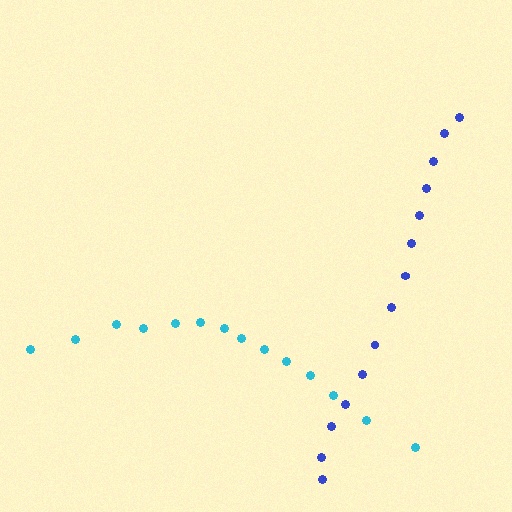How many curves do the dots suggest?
There are 2 distinct paths.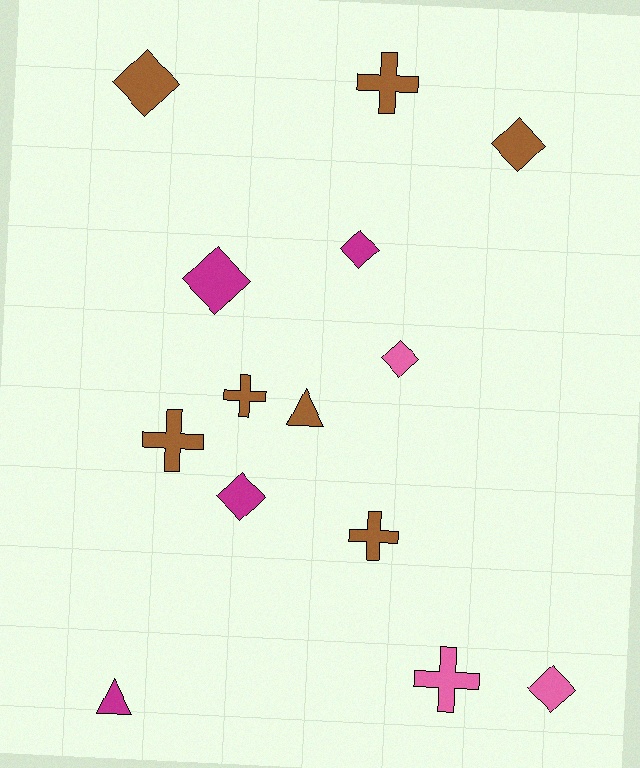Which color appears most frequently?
Brown, with 7 objects.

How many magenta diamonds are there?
There are 3 magenta diamonds.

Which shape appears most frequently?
Diamond, with 7 objects.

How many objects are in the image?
There are 14 objects.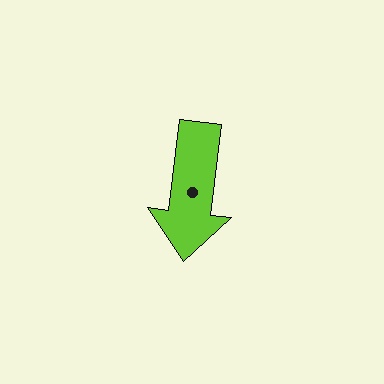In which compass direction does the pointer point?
South.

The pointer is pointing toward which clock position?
Roughly 6 o'clock.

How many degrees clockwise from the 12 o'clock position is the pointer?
Approximately 187 degrees.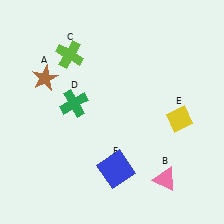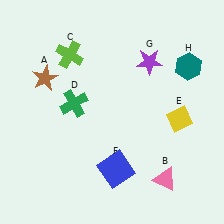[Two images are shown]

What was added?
A purple star (G), a teal hexagon (H) were added in Image 2.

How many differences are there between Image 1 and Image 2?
There are 2 differences between the two images.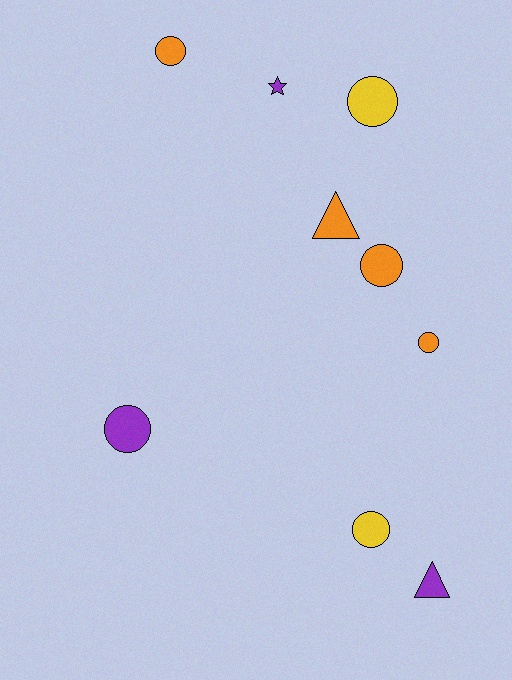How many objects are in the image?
There are 9 objects.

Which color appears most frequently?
Orange, with 4 objects.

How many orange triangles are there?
There is 1 orange triangle.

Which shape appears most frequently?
Circle, with 6 objects.